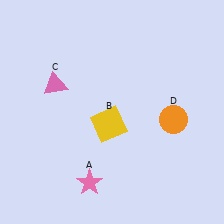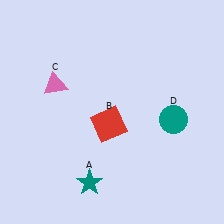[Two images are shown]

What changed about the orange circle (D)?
In Image 1, D is orange. In Image 2, it changed to teal.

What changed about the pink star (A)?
In Image 1, A is pink. In Image 2, it changed to teal.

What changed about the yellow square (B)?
In Image 1, B is yellow. In Image 2, it changed to red.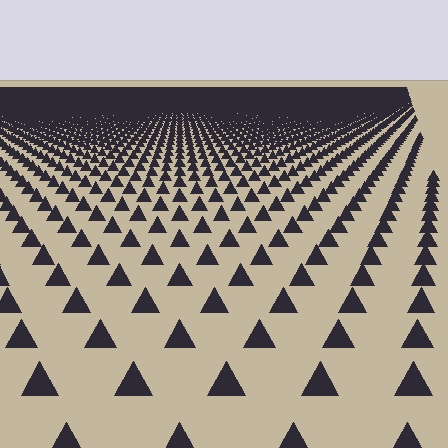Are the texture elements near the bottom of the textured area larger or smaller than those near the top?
Larger. Near the bottom, elements are closer to the viewer and appear at a bigger on-screen size.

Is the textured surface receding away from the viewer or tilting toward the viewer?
The surface is receding away from the viewer. Texture elements get smaller and denser toward the top.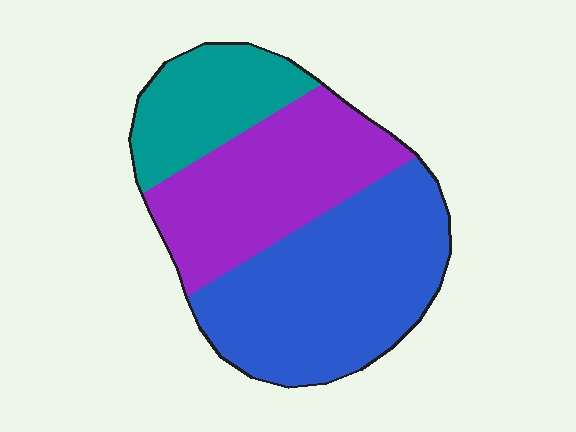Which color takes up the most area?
Blue, at roughly 45%.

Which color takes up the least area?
Teal, at roughly 20%.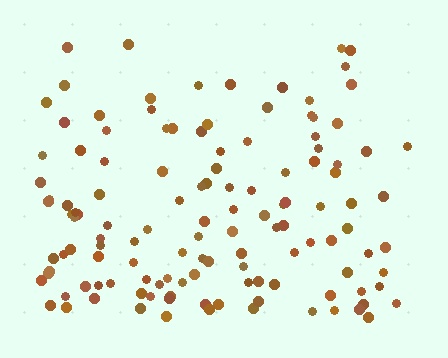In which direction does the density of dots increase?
From top to bottom, with the bottom side densest.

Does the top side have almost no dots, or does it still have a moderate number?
Still a moderate number, just noticeably fewer than the bottom.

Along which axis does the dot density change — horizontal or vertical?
Vertical.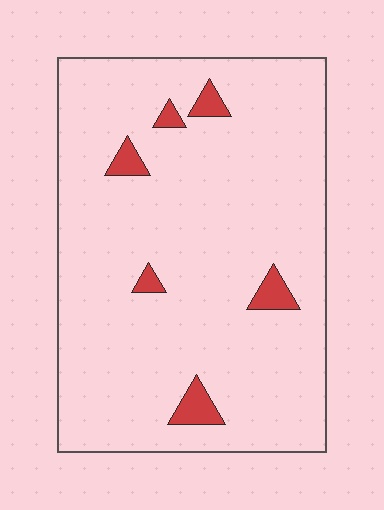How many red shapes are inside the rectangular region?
6.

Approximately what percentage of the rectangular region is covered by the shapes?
Approximately 5%.